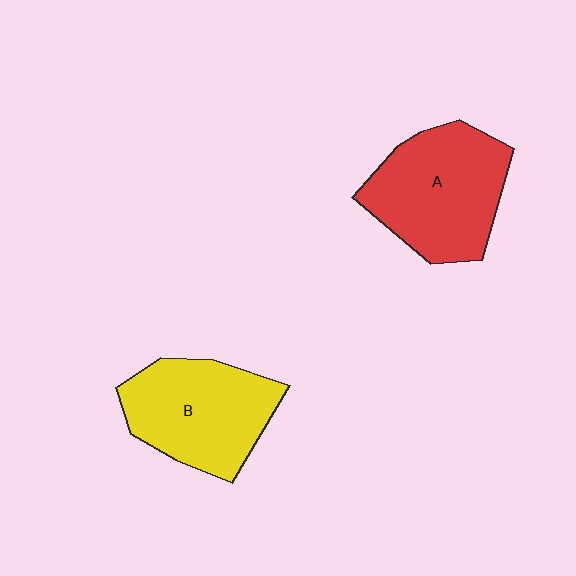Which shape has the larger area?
Shape A (red).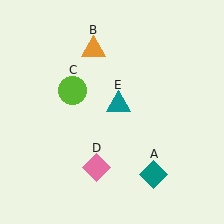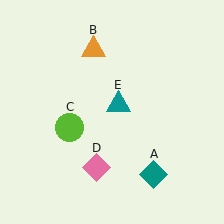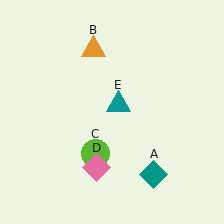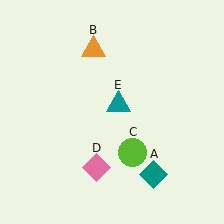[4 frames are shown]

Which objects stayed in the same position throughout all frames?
Teal diamond (object A) and orange triangle (object B) and pink diamond (object D) and teal triangle (object E) remained stationary.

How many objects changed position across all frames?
1 object changed position: lime circle (object C).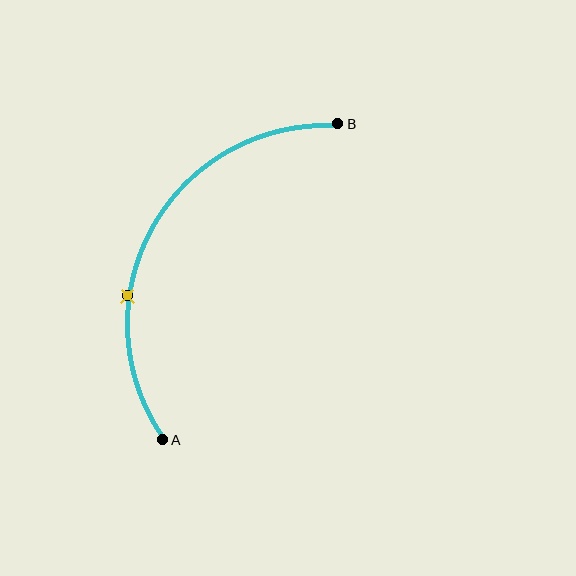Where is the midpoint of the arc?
The arc midpoint is the point on the curve farthest from the straight line joining A and B. It sits to the left of that line.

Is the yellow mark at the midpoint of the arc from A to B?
No. The yellow mark lies on the arc but is closer to endpoint A. The arc midpoint would be at the point on the curve equidistant along the arc from both A and B.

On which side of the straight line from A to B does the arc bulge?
The arc bulges to the left of the straight line connecting A and B.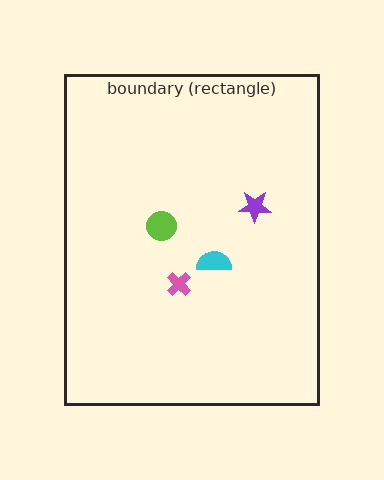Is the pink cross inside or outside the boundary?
Inside.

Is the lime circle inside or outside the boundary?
Inside.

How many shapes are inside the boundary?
4 inside, 0 outside.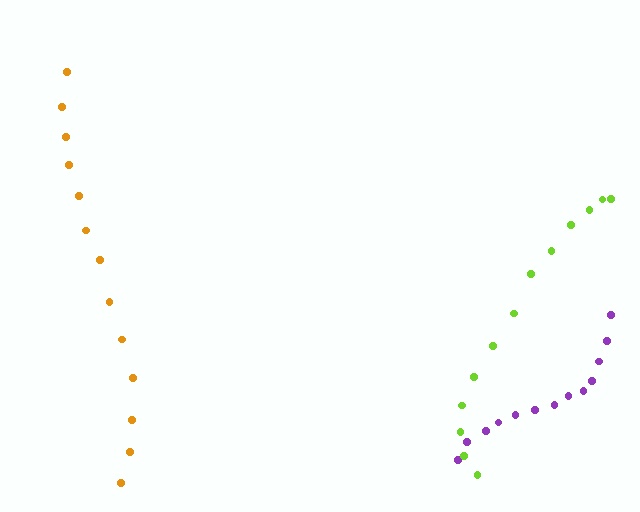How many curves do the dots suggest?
There are 3 distinct paths.